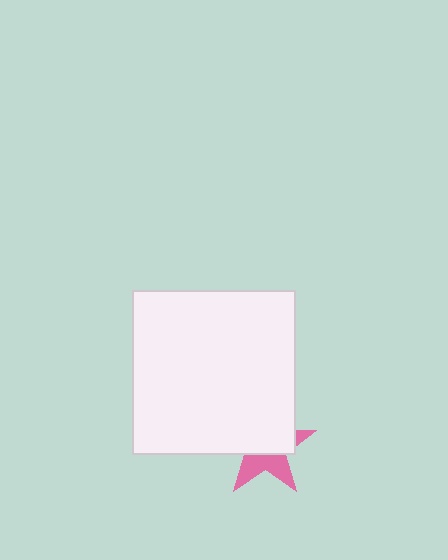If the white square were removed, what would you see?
You would see the complete pink star.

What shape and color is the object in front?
The object in front is a white square.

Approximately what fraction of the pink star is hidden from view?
Roughly 60% of the pink star is hidden behind the white square.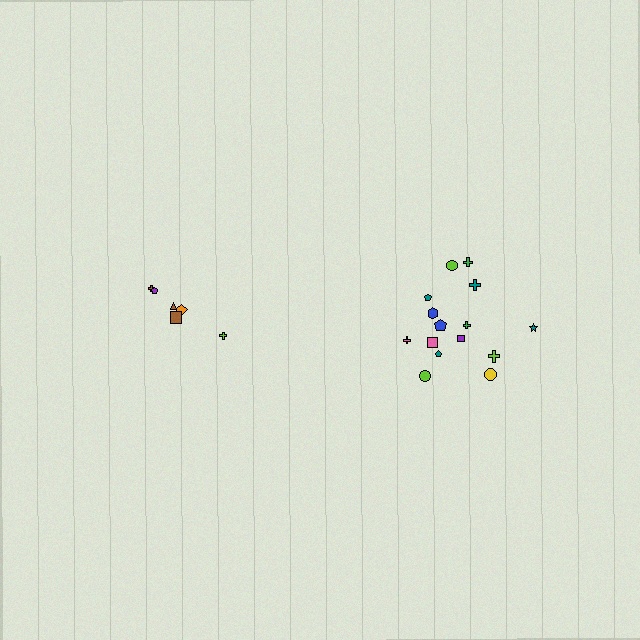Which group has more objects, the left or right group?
The right group.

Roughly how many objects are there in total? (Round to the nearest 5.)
Roughly 20 objects in total.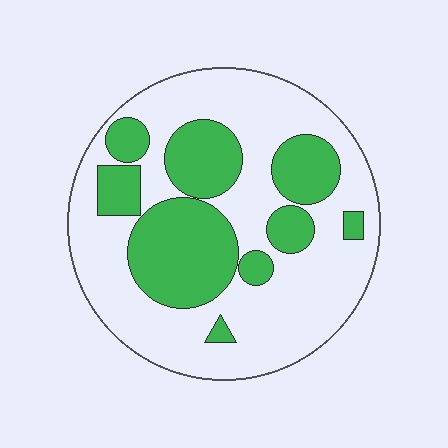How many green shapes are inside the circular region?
9.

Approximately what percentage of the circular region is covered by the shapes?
Approximately 35%.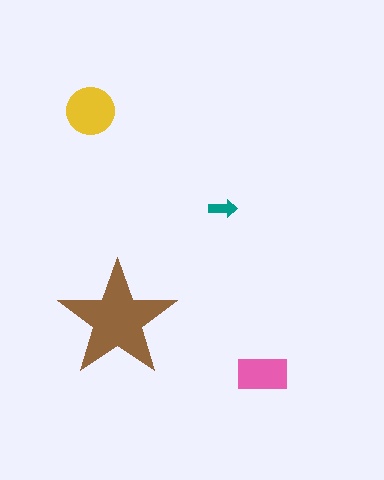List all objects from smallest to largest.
The teal arrow, the pink rectangle, the yellow circle, the brown star.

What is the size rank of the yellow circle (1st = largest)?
2nd.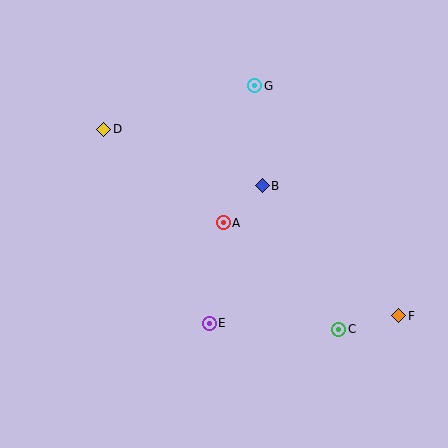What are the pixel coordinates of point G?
Point G is at (255, 86).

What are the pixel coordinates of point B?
Point B is at (262, 186).